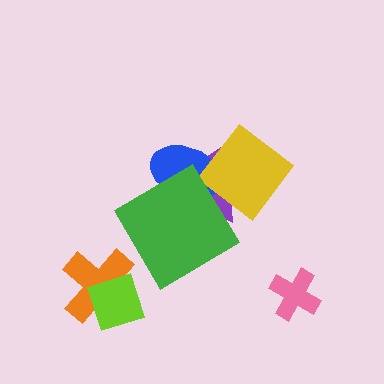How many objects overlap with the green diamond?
2 objects overlap with the green diamond.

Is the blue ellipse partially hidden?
Yes, it is partially covered by another shape.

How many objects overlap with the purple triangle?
3 objects overlap with the purple triangle.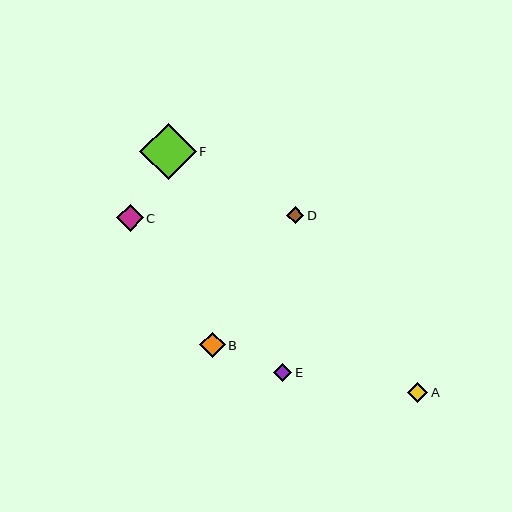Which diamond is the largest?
Diamond F is the largest with a size of approximately 57 pixels.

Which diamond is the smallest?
Diamond D is the smallest with a size of approximately 17 pixels.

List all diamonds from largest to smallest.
From largest to smallest: F, C, B, A, E, D.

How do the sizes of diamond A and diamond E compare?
Diamond A and diamond E are approximately the same size.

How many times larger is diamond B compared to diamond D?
Diamond B is approximately 1.5 times the size of diamond D.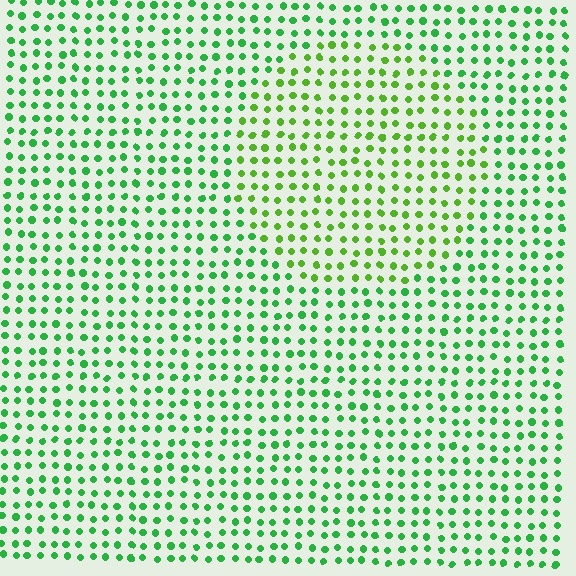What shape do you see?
I see a circle.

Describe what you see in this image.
The image is filled with small green elements in a uniform arrangement. A circle-shaped region is visible where the elements are tinted to a slightly different hue, forming a subtle color boundary.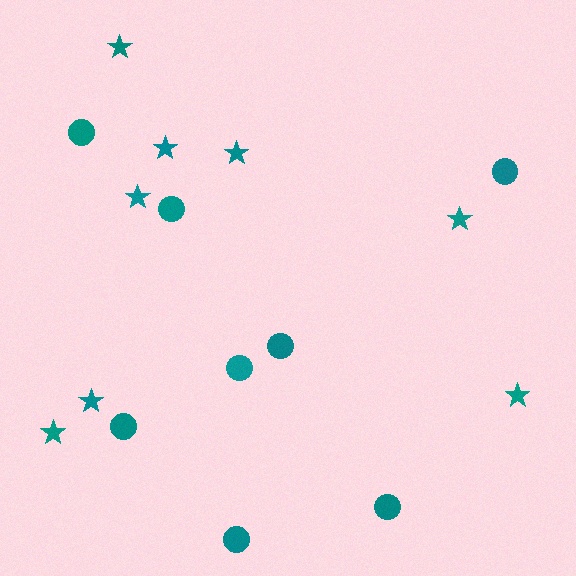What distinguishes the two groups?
There are 2 groups: one group of circles (8) and one group of stars (8).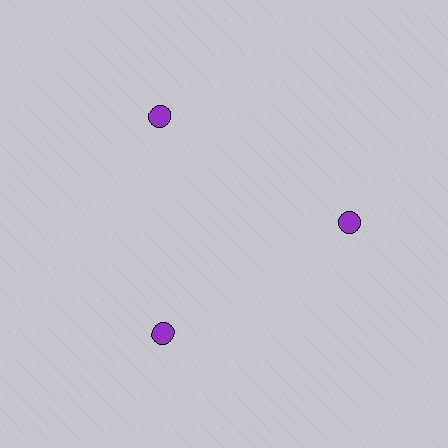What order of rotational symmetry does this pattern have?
This pattern has 3-fold rotational symmetry.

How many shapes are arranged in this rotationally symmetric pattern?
There are 3 shapes, arranged in 3 groups of 1.